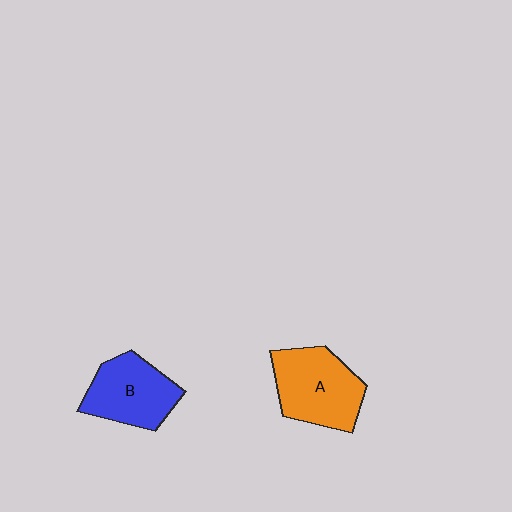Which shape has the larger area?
Shape A (orange).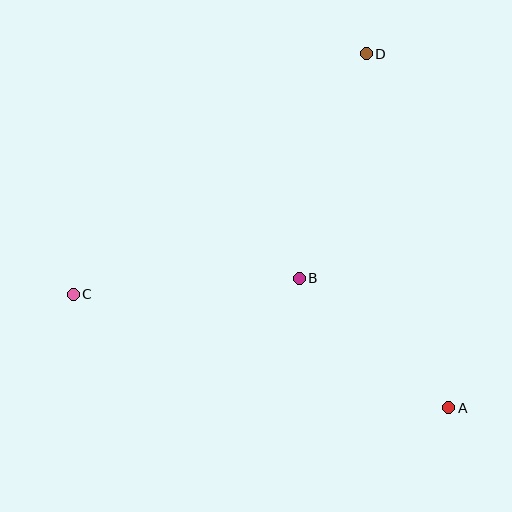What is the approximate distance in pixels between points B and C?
The distance between B and C is approximately 227 pixels.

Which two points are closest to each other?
Points A and B are closest to each other.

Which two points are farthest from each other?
Points A and C are farthest from each other.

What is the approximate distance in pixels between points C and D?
The distance between C and D is approximately 379 pixels.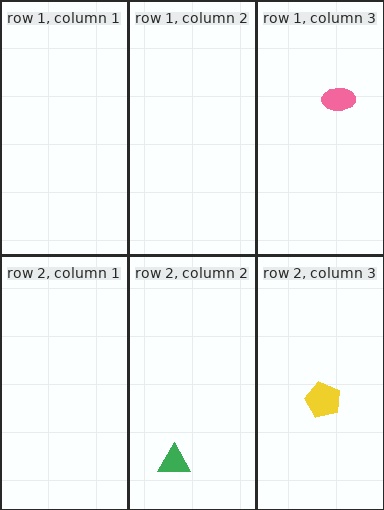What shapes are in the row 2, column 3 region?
The yellow pentagon.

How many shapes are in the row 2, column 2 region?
1.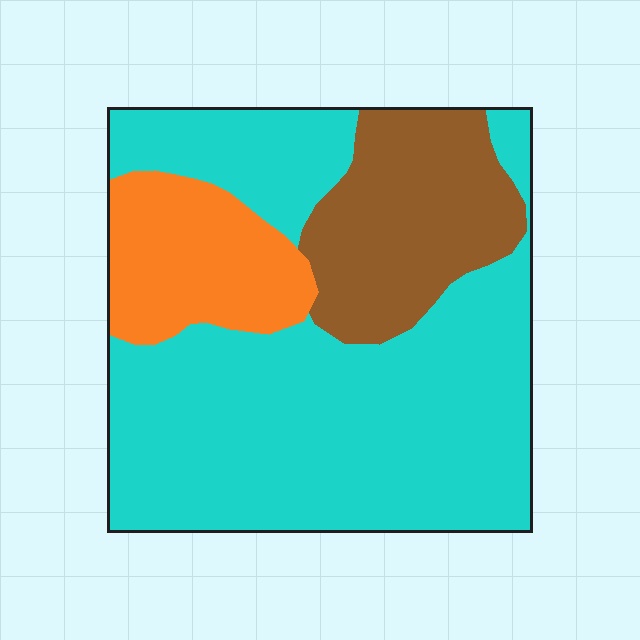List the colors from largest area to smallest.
From largest to smallest: cyan, brown, orange.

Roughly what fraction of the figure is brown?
Brown takes up less than a quarter of the figure.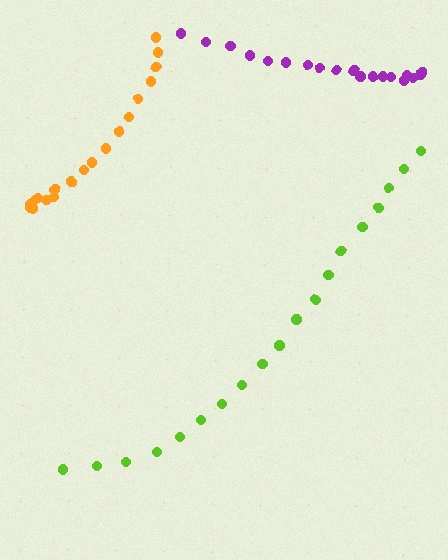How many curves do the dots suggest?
There are 3 distinct paths.